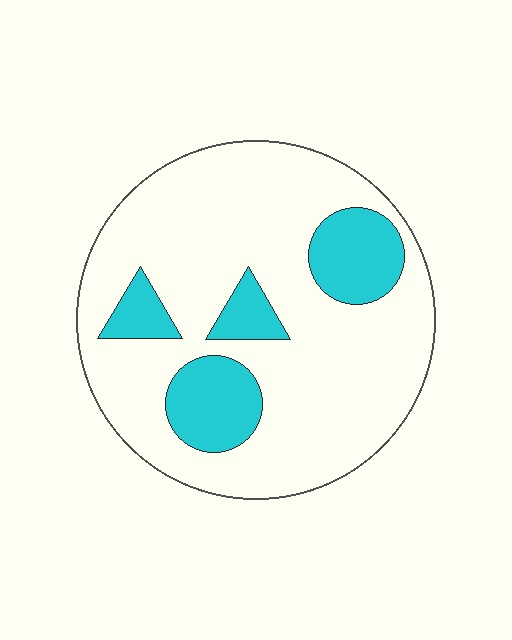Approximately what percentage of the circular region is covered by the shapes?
Approximately 20%.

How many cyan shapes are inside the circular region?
4.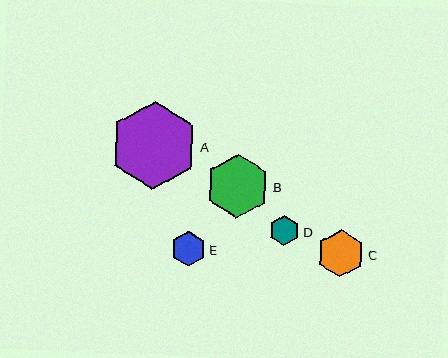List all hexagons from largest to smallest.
From largest to smallest: A, B, C, E, D.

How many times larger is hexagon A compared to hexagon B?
Hexagon A is approximately 1.4 times the size of hexagon B.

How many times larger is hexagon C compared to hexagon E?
Hexagon C is approximately 1.4 times the size of hexagon E.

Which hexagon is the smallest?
Hexagon D is the smallest with a size of approximately 30 pixels.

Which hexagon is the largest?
Hexagon A is the largest with a size of approximately 87 pixels.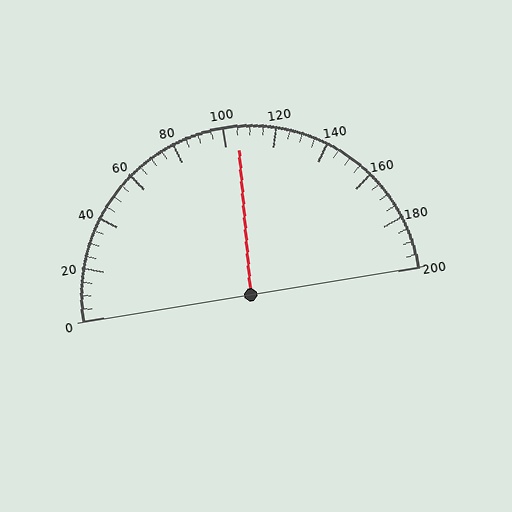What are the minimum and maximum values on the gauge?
The gauge ranges from 0 to 200.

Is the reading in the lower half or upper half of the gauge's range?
The reading is in the upper half of the range (0 to 200).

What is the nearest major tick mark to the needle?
The nearest major tick mark is 100.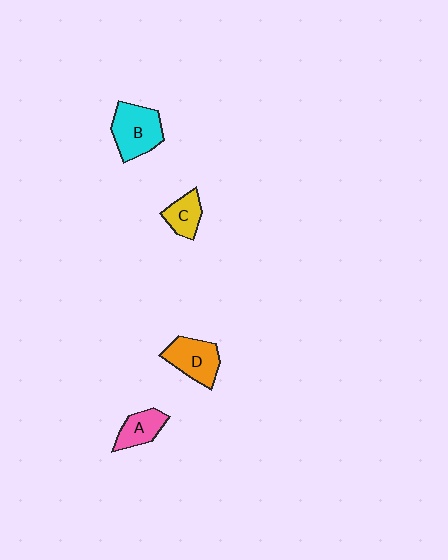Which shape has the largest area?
Shape B (cyan).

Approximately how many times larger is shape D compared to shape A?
Approximately 1.4 times.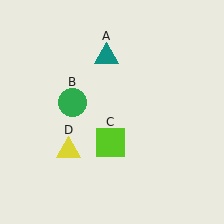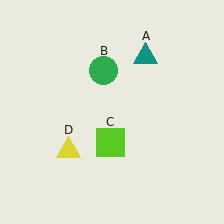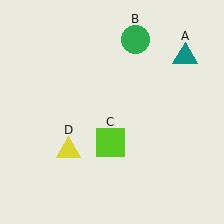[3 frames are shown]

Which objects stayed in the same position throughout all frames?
Lime square (object C) and yellow triangle (object D) remained stationary.